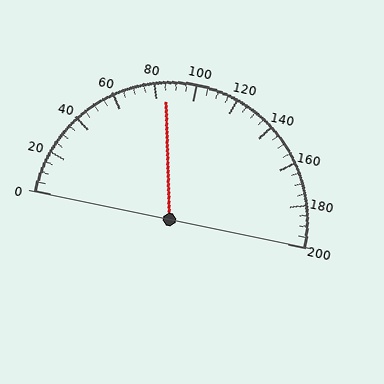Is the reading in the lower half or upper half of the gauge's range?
The reading is in the lower half of the range (0 to 200).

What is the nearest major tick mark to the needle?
The nearest major tick mark is 80.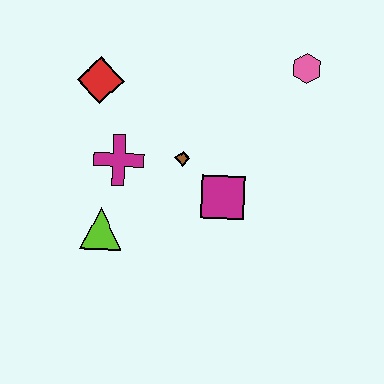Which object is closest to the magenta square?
The brown diamond is closest to the magenta square.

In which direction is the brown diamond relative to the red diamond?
The brown diamond is to the right of the red diamond.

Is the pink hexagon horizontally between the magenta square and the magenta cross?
No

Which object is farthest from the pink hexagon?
The lime triangle is farthest from the pink hexagon.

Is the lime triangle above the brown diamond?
No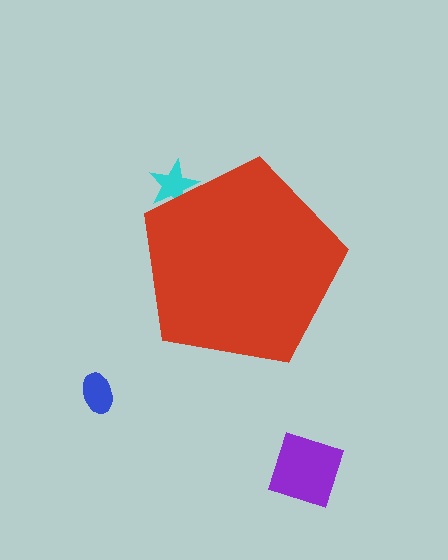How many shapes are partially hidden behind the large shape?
1 shape is partially hidden.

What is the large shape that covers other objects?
A red pentagon.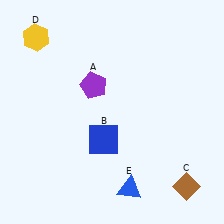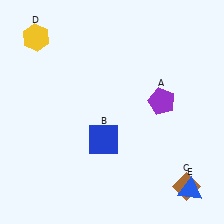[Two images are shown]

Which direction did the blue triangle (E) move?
The blue triangle (E) moved right.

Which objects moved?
The objects that moved are: the purple pentagon (A), the blue triangle (E).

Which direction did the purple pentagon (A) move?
The purple pentagon (A) moved right.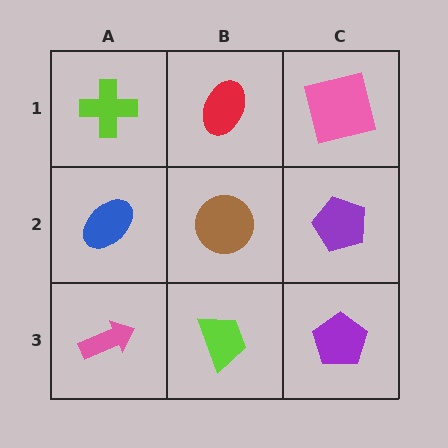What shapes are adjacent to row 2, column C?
A pink square (row 1, column C), a purple pentagon (row 3, column C), a brown circle (row 2, column B).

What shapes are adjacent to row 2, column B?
A red ellipse (row 1, column B), a lime trapezoid (row 3, column B), a blue ellipse (row 2, column A), a purple pentagon (row 2, column C).